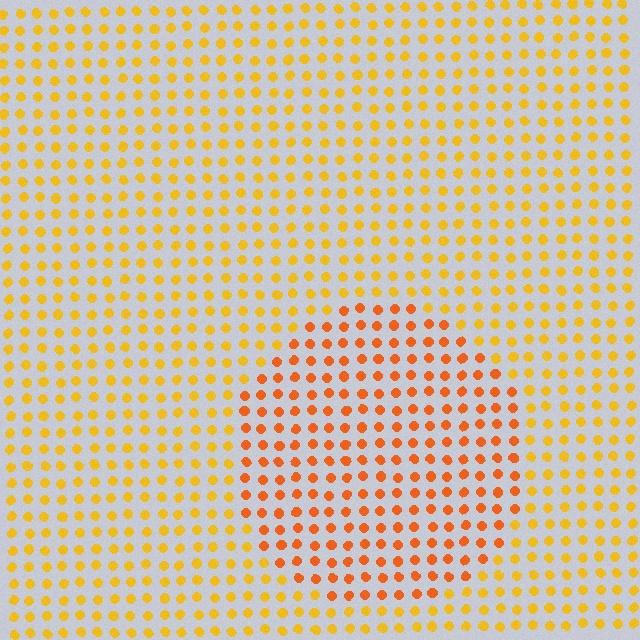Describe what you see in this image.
The image is filled with small yellow elements in a uniform arrangement. A circle-shaped region is visible where the elements are tinted to a slightly different hue, forming a subtle color boundary.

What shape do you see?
I see a circle.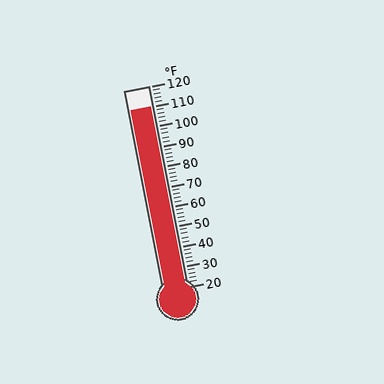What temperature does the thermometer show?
The thermometer shows approximately 110°F.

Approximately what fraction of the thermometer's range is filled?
The thermometer is filled to approximately 90% of its range.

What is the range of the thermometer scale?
The thermometer scale ranges from 20°F to 120°F.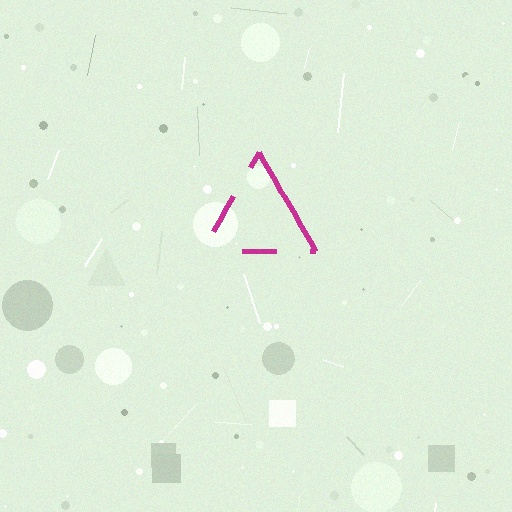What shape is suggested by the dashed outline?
The dashed outline suggests a triangle.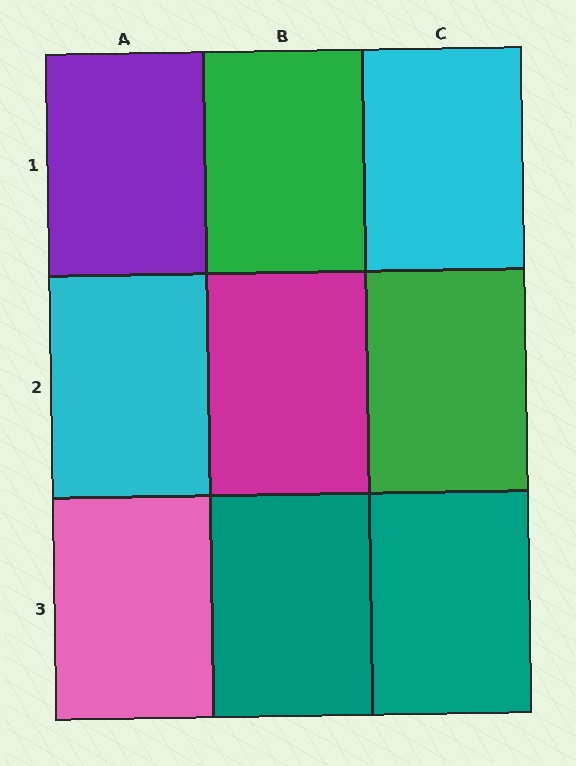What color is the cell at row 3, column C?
Teal.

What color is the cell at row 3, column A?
Pink.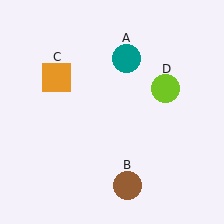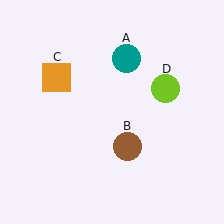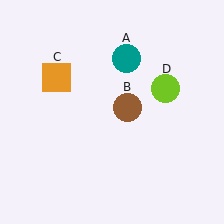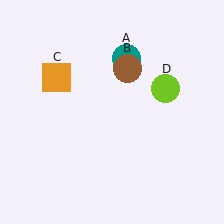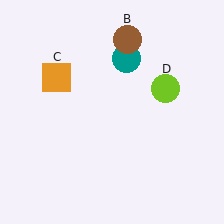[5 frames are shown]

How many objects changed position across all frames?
1 object changed position: brown circle (object B).